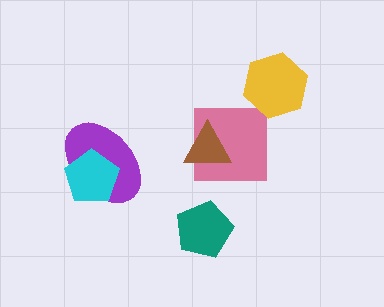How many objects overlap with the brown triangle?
1 object overlaps with the brown triangle.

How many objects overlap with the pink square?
1 object overlaps with the pink square.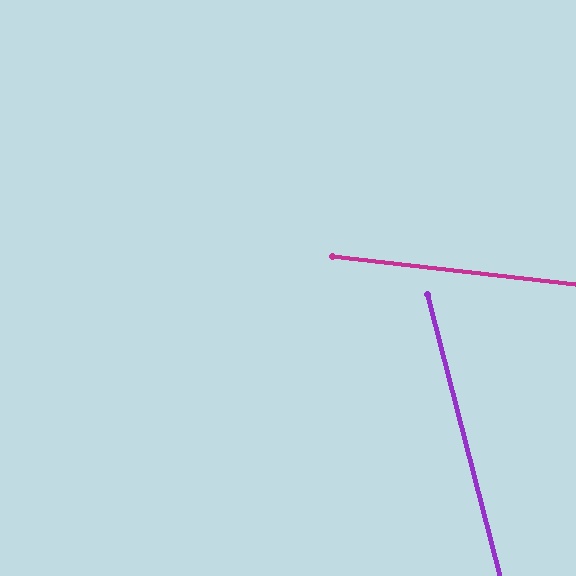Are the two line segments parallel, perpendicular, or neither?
Neither parallel nor perpendicular — they differ by about 69°.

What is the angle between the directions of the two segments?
Approximately 69 degrees.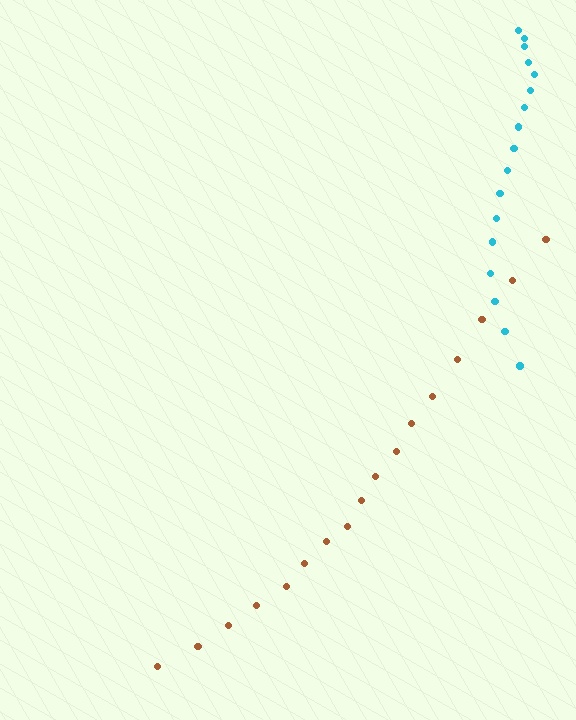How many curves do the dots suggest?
There are 2 distinct paths.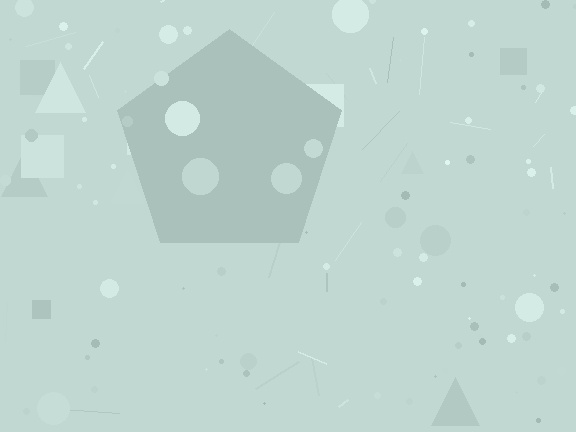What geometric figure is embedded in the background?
A pentagon is embedded in the background.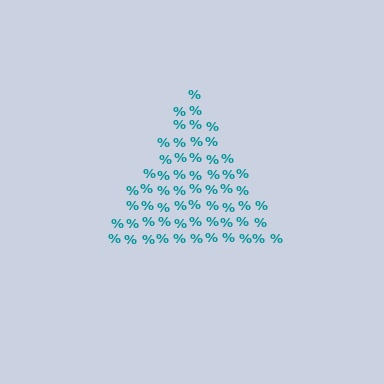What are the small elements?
The small elements are percent signs.